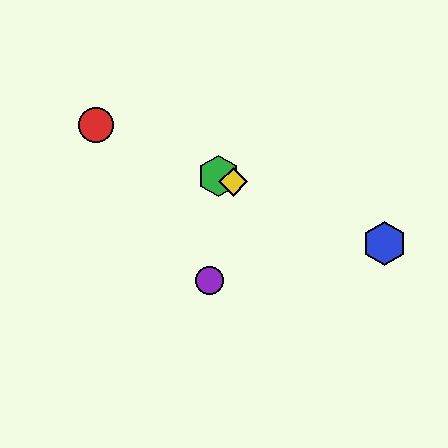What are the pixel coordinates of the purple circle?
The purple circle is at (210, 280).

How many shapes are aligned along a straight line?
4 shapes (the red circle, the blue hexagon, the green hexagon, the yellow diamond) are aligned along a straight line.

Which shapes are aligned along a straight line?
The red circle, the blue hexagon, the green hexagon, the yellow diamond are aligned along a straight line.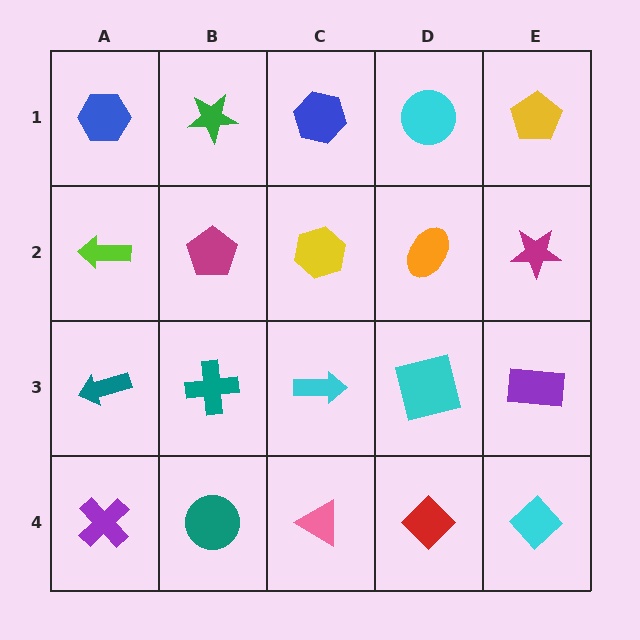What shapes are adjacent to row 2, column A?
A blue hexagon (row 1, column A), a teal arrow (row 3, column A), a magenta pentagon (row 2, column B).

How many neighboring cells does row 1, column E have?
2.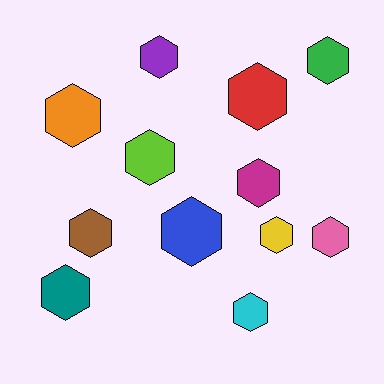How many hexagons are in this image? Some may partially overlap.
There are 12 hexagons.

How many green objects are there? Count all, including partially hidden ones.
There is 1 green object.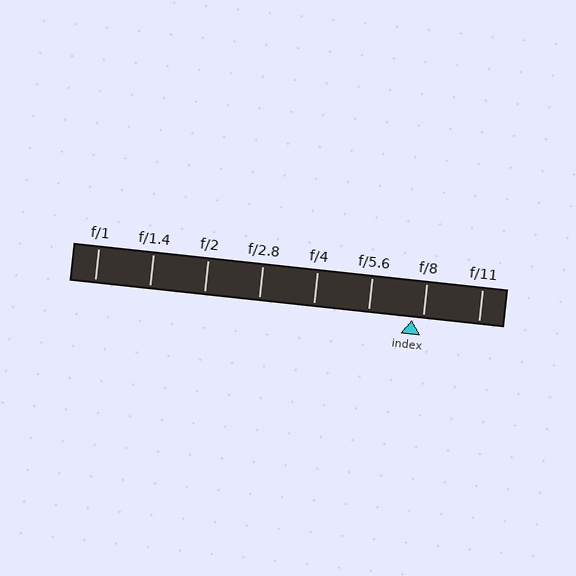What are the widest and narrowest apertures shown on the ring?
The widest aperture shown is f/1 and the narrowest is f/11.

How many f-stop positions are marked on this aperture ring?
There are 8 f-stop positions marked.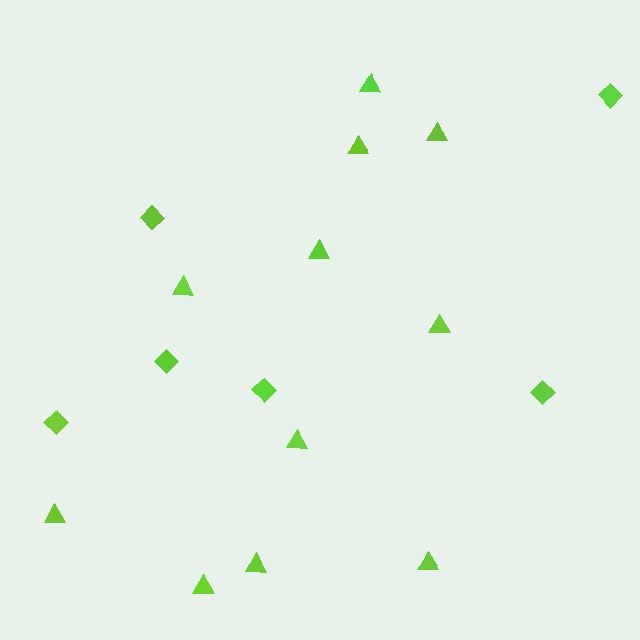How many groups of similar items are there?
There are 2 groups: one group of diamonds (6) and one group of triangles (11).